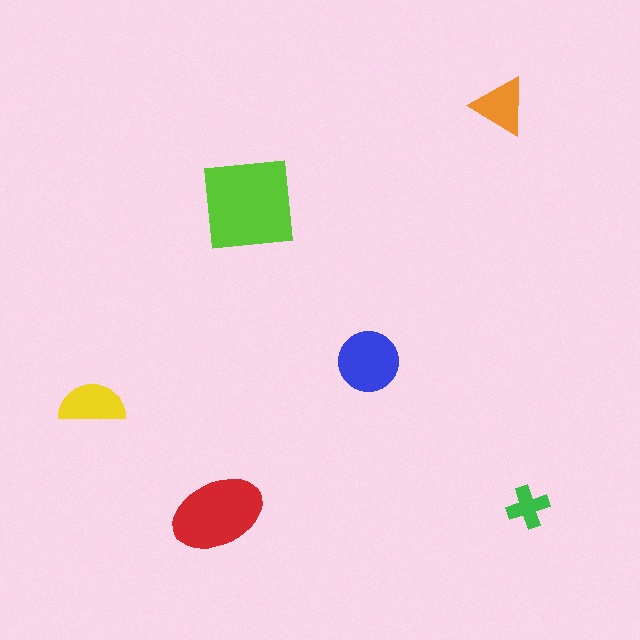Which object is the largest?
The lime square.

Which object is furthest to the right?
The green cross is rightmost.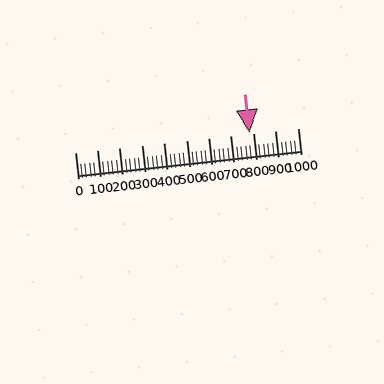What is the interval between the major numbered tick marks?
The major tick marks are spaced 100 units apart.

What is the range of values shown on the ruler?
The ruler shows values from 0 to 1000.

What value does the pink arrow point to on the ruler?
The pink arrow points to approximately 782.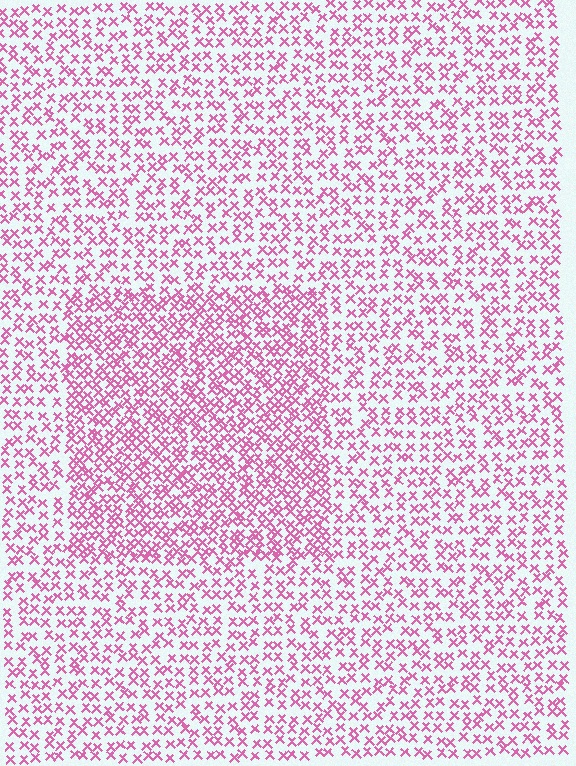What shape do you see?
I see a rectangle.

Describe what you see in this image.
The image contains small pink elements arranged at two different densities. A rectangle-shaped region is visible where the elements are more densely packed than the surrounding area.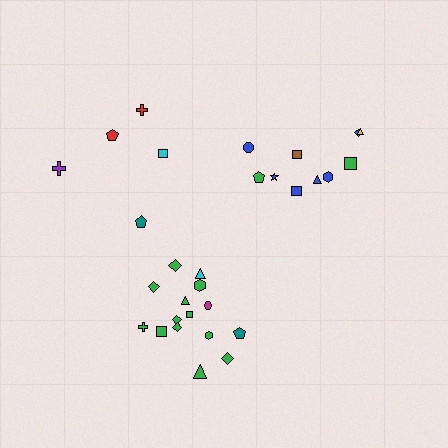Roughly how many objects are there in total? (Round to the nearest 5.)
Roughly 30 objects in total.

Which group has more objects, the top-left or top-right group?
The top-right group.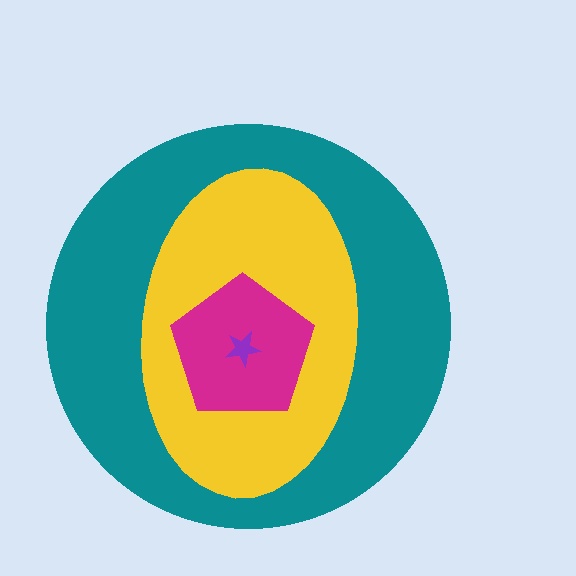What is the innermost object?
The purple star.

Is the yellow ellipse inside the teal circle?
Yes.